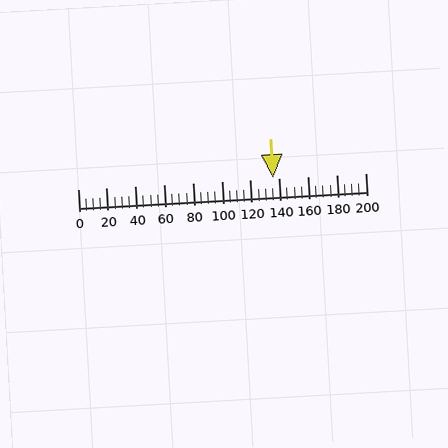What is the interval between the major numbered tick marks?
The major tick marks are spaced 20 units apart.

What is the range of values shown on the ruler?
The ruler shows values from 0 to 200.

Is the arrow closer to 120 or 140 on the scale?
The arrow is closer to 140.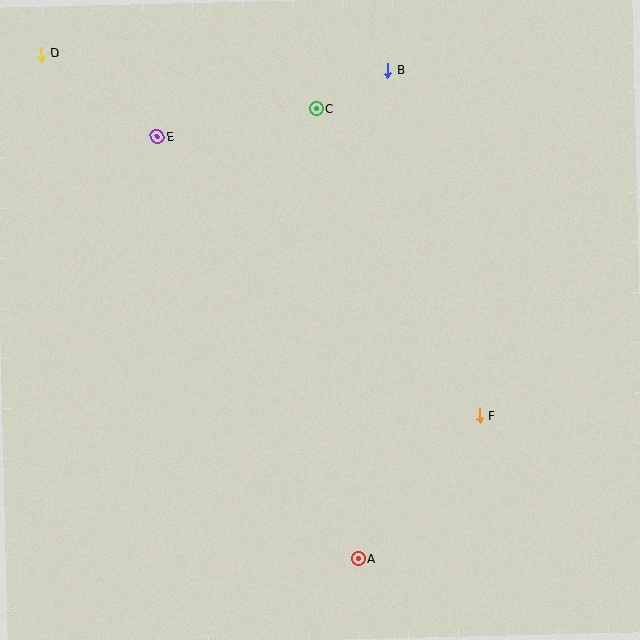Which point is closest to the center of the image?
Point F at (480, 416) is closest to the center.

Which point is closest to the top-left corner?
Point D is closest to the top-left corner.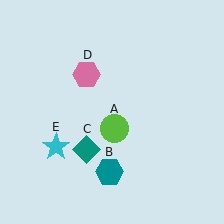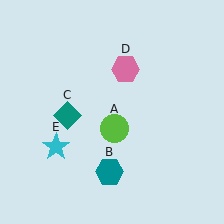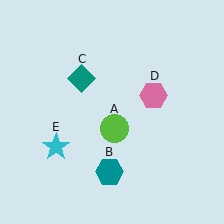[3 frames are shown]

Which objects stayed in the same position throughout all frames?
Lime circle (object A) and teal hexagon (object B) and cyan star (object E) remained stationary.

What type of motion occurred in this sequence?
The teal diamond (object C), pink hexagon (object D) rotated clockwise around the center of the scene.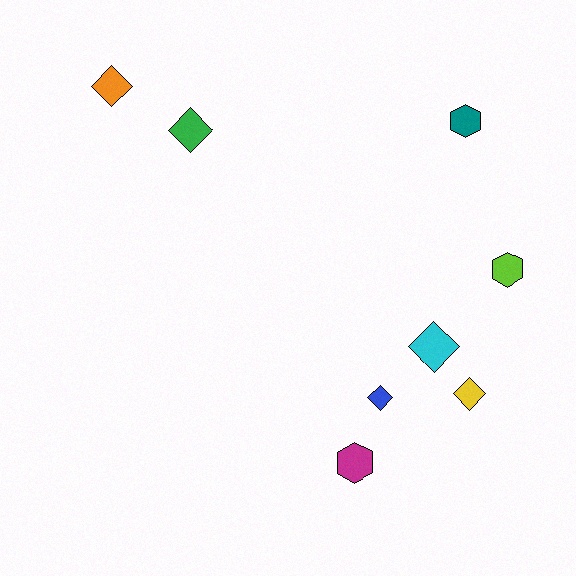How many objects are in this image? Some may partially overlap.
There are 8 objects.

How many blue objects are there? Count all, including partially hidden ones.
There is 1 blue object.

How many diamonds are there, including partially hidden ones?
There are 5 diamonds.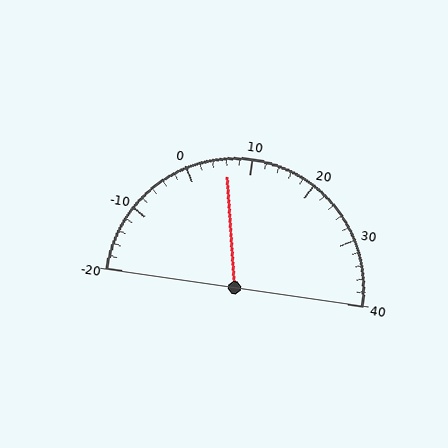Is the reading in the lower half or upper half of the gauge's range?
The reading is in the lower half of the range (-20 to 40).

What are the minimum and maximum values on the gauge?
The gauge ranges from -20 to 40.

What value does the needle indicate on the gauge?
The needle indicates approximately 6.